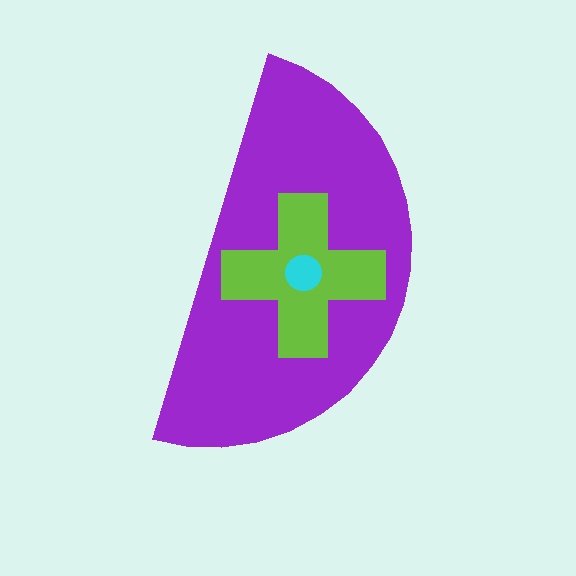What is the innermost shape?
The cyan circle.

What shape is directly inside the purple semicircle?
The lime cross.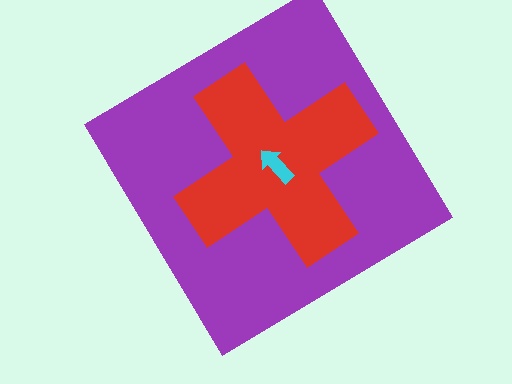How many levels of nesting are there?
3.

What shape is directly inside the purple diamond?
The red cross.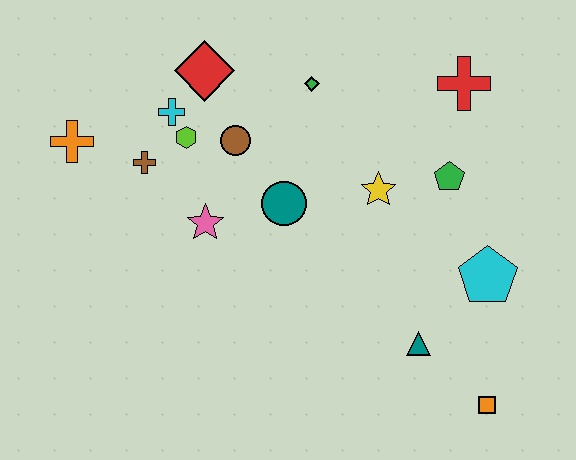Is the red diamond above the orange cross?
Yes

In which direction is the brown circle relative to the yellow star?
The brown circle is to the left of the yellow star.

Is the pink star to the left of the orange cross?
No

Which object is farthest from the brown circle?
The orange square is farthest from the brown circle.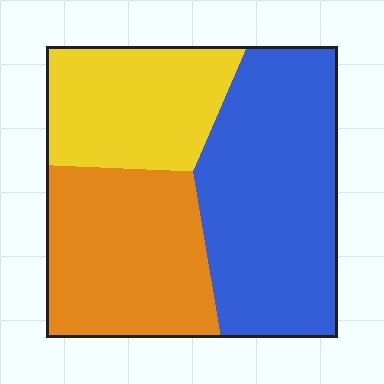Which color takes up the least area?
Yellow, at roughly 25%.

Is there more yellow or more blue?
Blue.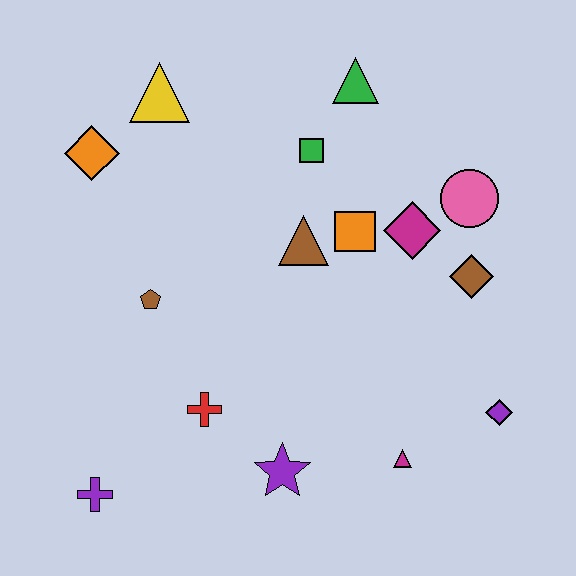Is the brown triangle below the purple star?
No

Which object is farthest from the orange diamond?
The purple diamond is farthest from the orange diamond.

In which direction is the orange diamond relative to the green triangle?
The orange diamond is to the left of the green triangle.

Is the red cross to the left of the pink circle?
Yes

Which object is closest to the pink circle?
The magenta diamond is closest to the pink circle.